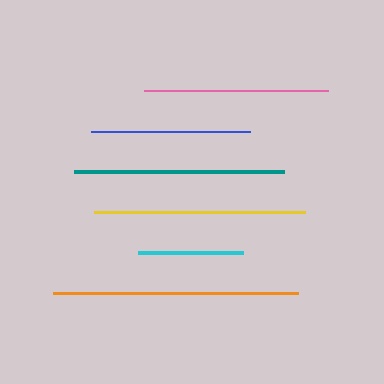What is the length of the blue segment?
The blue segment is approximately 159 pixels long.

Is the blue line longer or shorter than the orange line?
The orange line is longer than the blue line.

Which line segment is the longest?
The orange line is the longest at approximately 244 pixels.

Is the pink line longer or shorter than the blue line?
The pink line is longer than the blue line.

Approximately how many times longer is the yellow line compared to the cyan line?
The yellow line is approximately 2.0 times the length of the cyan line.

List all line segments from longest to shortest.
From longest to shortest: orange, yellow, teal, pink, blue, cyan.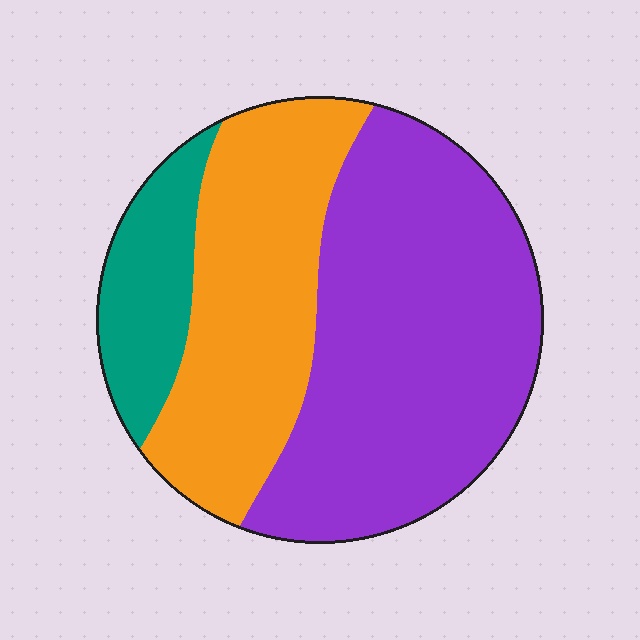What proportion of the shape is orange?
Orange takes up about one third (1/3) of the shape.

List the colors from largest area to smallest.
From largest to smallest: purple, orange, teal.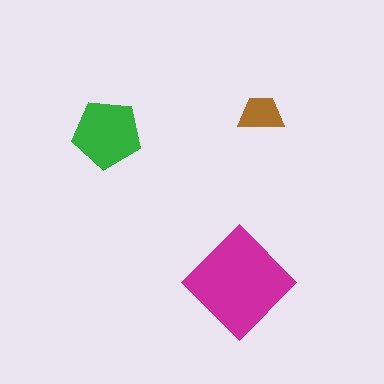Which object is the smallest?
The brown trapezoid.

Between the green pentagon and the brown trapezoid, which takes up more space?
The green pentagon.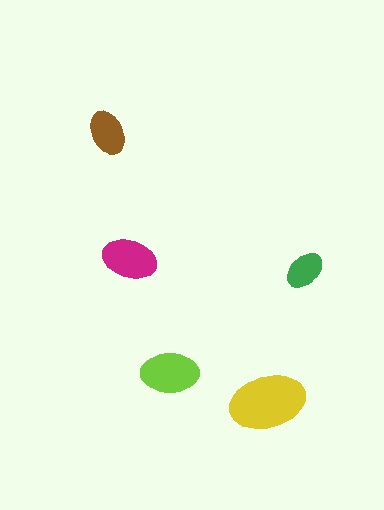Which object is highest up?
The brown ellipse is topmost.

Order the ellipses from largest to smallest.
the yellow one, the lime one, the magenta one, the brown one, the green one.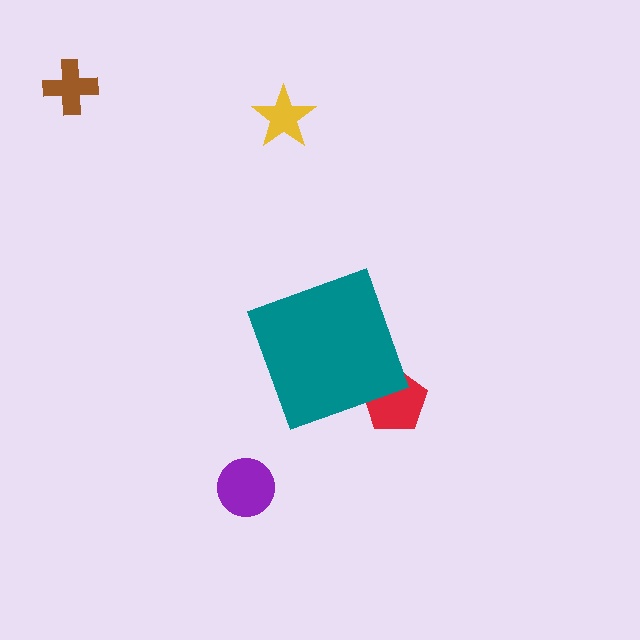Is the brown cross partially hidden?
No, the brown cross is fully visible.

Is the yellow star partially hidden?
No, the yellow star is fully visible.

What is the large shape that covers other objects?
A teal diamond.